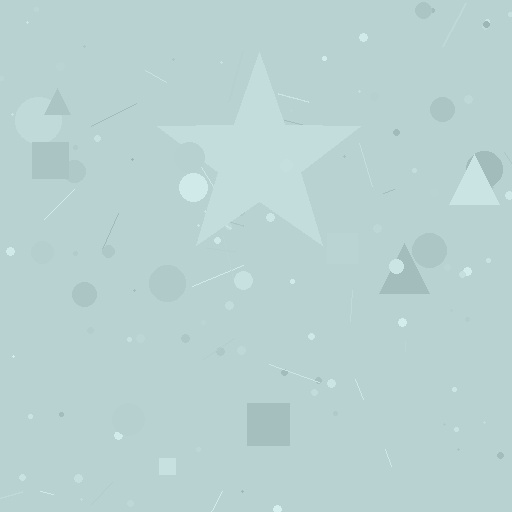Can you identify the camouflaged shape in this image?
The camouflaged shape is a star.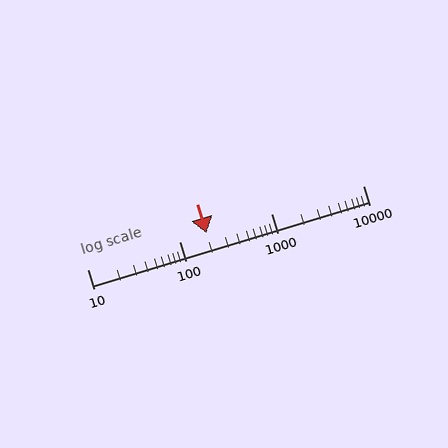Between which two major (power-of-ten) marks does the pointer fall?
The pointer is between 100 and 1000.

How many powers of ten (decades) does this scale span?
The scale spans 3 decades, from 10 to 10000.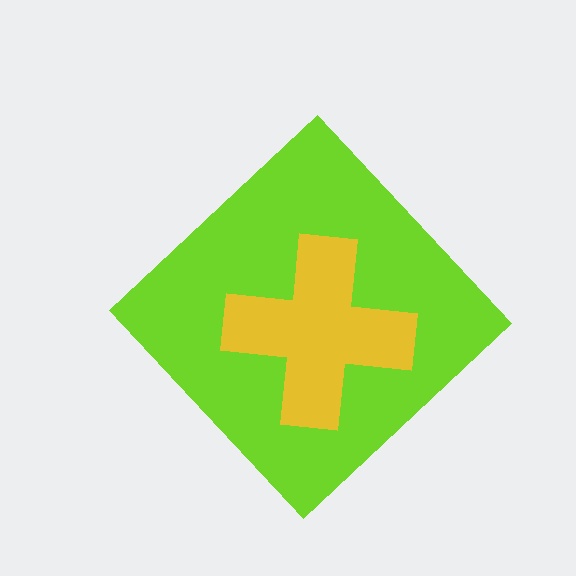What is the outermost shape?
The lime diamond.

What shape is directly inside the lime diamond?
The yellow cross.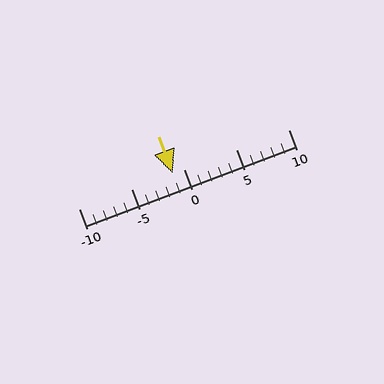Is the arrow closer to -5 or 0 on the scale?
The arrow is closer to 0.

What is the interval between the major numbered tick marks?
The major tick marks are spaced 5 units apart.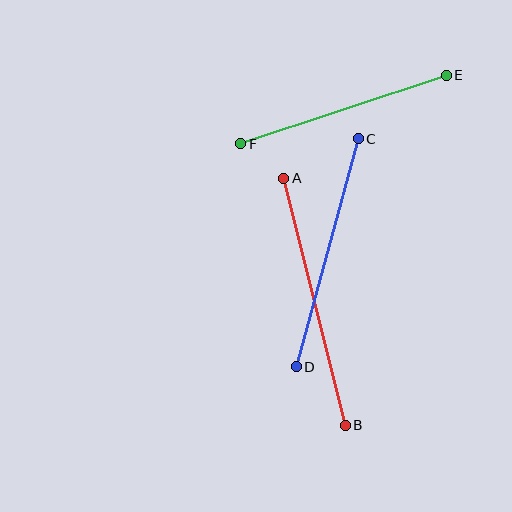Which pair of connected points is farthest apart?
Points A and B are farthest apart.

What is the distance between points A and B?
The distance is approximately 254 pixels.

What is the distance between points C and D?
The distance is approximately 236 pixels.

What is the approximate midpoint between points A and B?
The midpoint is at approximately (314, 302) pixels.